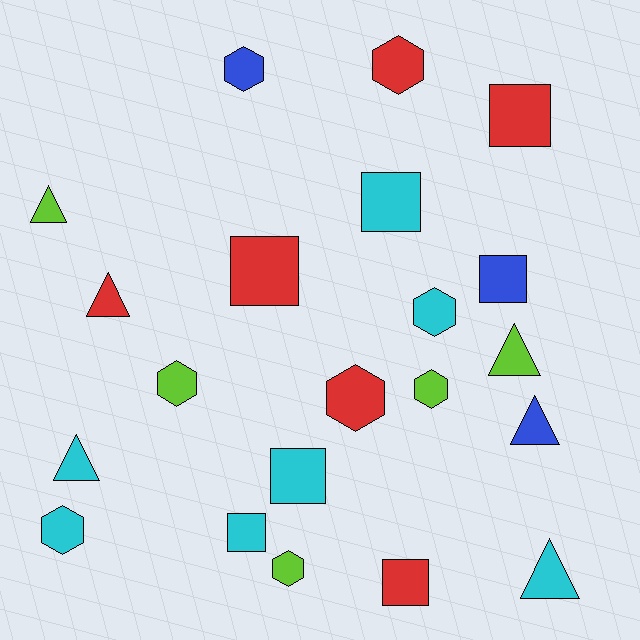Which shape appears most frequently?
Hexagon, with 8 objects.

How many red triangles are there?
There is 1 red triangle.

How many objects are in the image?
There are 21 objects.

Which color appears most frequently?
Cyan, with 7 objects.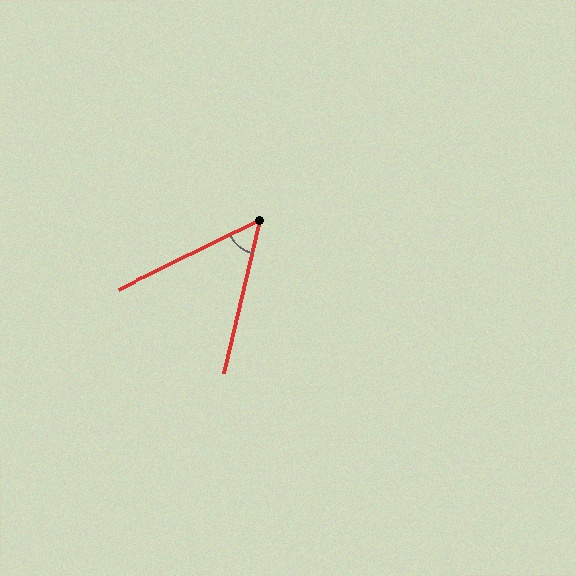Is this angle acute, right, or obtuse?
It is acute.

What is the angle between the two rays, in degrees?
Approximately 51 degrees.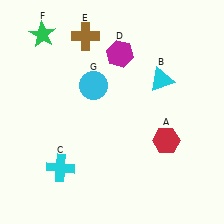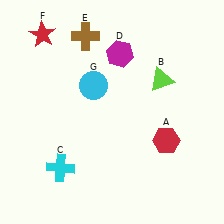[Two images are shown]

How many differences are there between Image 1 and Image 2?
There are 2 differences between the two images.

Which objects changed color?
B changed from cyan to lime. F changed from green to red.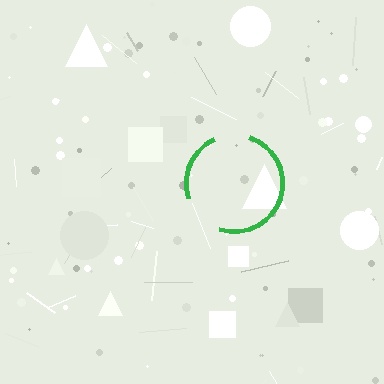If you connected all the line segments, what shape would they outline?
They would outline a circle.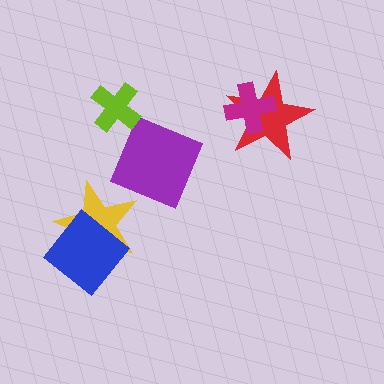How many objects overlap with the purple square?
0 objects overlap with the purple square.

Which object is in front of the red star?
The magenta cross is in front of the red star.